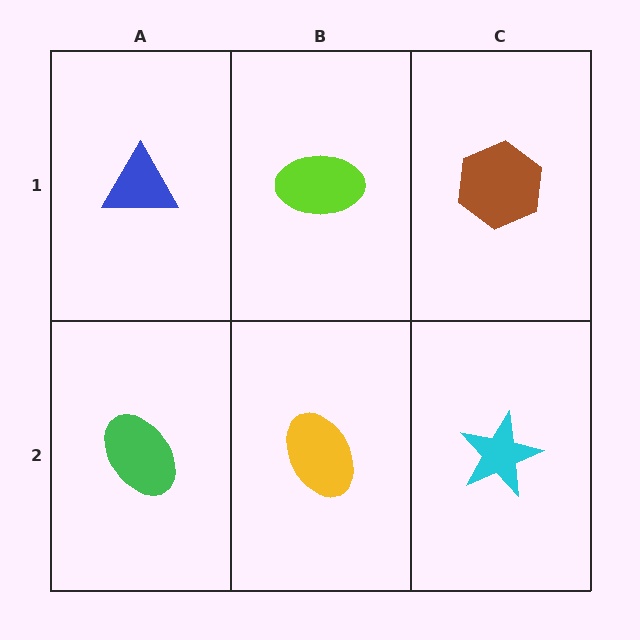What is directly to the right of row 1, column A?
A lime ellipse.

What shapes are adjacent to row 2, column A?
A blue triangle (row 1, column A), a yellow ellipse (row 2, column B).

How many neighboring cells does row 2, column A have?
2.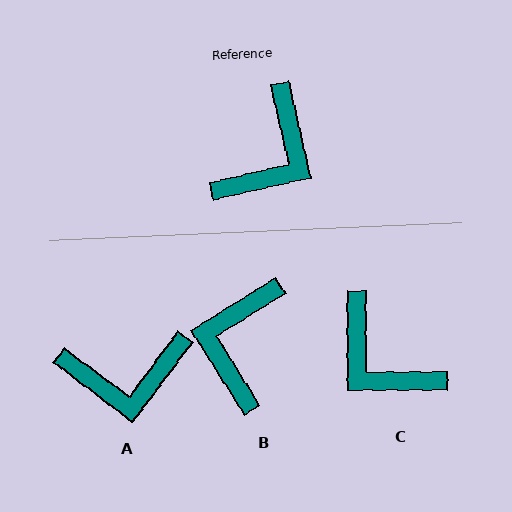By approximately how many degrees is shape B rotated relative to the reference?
Approximately 161 degrees clockwise.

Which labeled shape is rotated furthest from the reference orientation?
B, about 161 degrees away.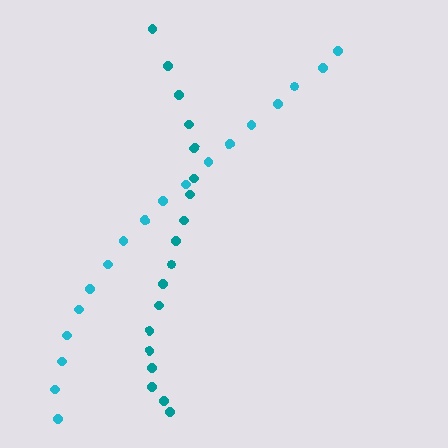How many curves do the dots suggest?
There are 2 distinct paths.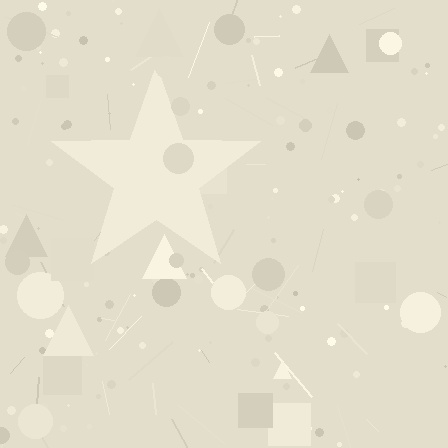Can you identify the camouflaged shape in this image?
The camouflaged shape is a star.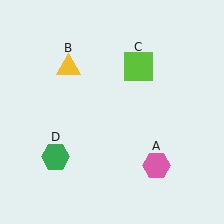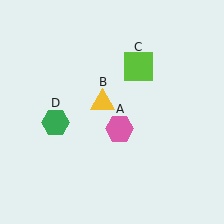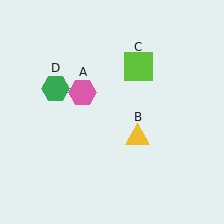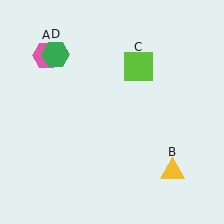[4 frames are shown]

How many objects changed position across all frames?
3 objects changed position: pink hexagon (object A), yellow triangle (object B), green hexagon (object D).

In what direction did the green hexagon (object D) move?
The green hexagon (object D) moved up.